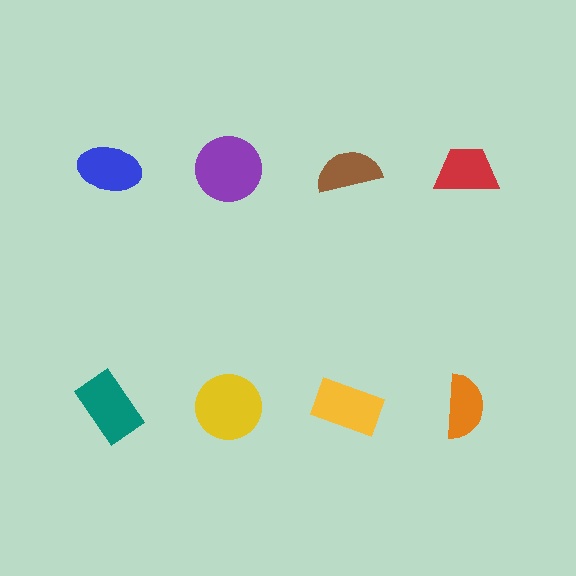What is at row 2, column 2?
A yellow circle.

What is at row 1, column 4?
A red trapezoid.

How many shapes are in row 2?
4 shapes.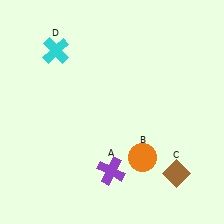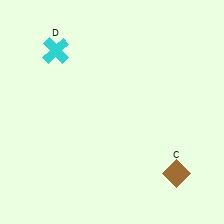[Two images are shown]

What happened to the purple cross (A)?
The purple cross (A) was removed in Image 2. It was in the bottom-left area of Image 1.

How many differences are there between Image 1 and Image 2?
There are 2 differences between the two images.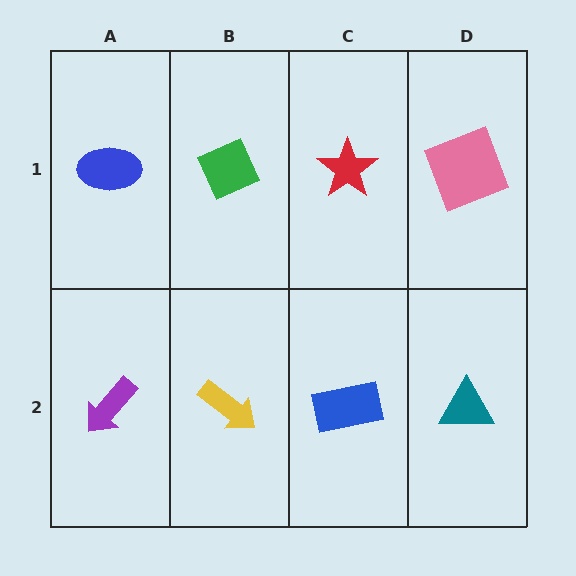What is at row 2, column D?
A teal triangle.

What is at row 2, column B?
A yellow arrow.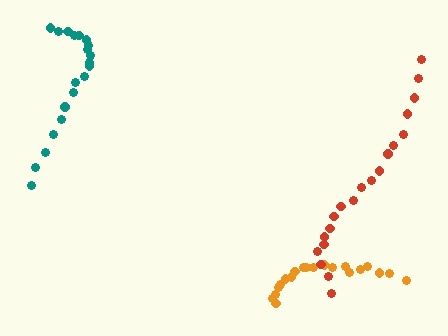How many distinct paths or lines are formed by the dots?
There are 3 distinct paths.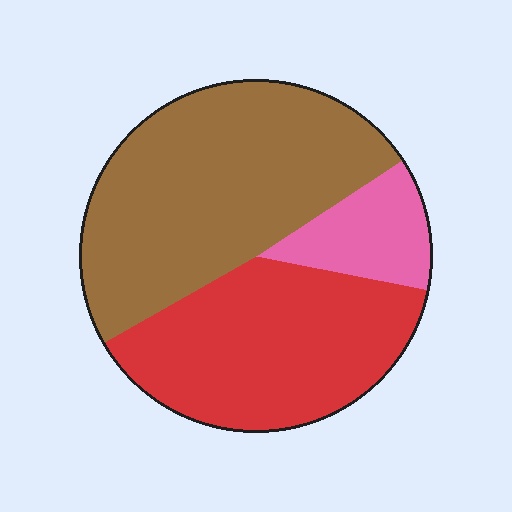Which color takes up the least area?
Pink, at roughly 10%.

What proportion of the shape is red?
Red takes up about three eighths (3/8) of the shape.